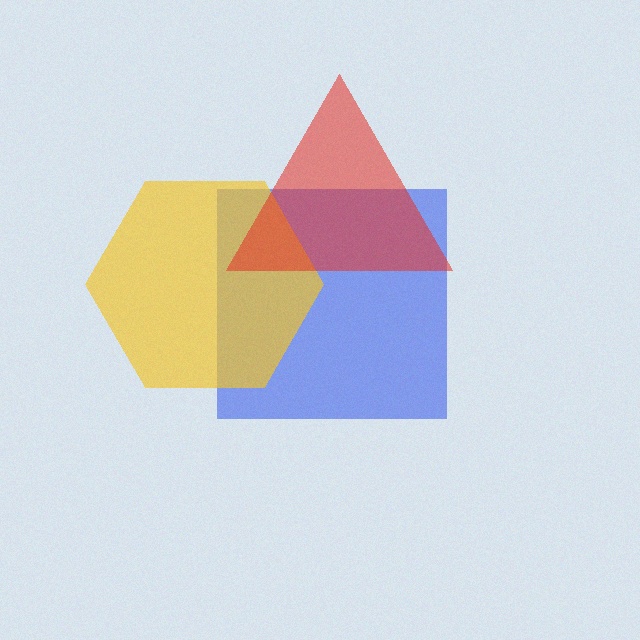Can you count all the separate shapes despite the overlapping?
Yes, there are 3 separate shapes.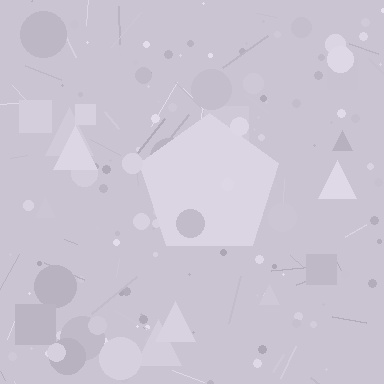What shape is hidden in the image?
A pentagon is hidden in the image.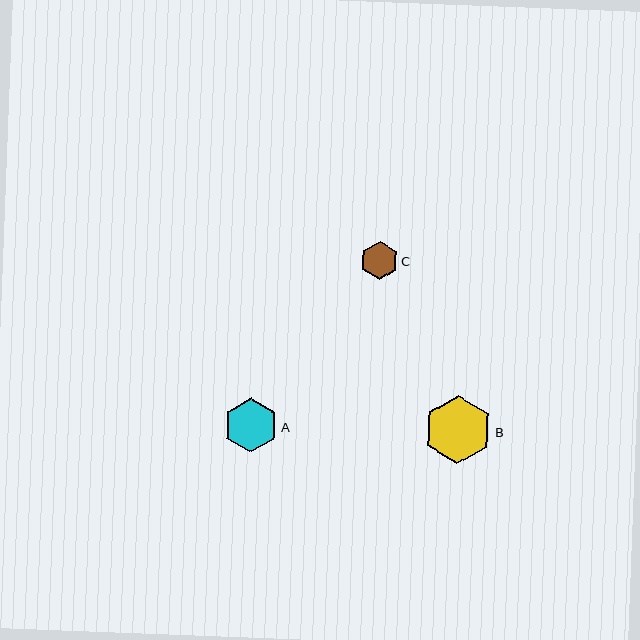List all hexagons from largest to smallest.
From largest to smallest: B, A, C.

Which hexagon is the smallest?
Hexagon C is the smallest with a size of approximately 38 pixels.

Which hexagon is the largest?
Hexagon B is the largest with a size of approximately 67 pixels.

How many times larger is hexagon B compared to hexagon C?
Hexagon B is approximately 1.8 times the size of hexagon C.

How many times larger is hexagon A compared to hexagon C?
Hexagon A is approximately 1.4 times the size of hexagon C.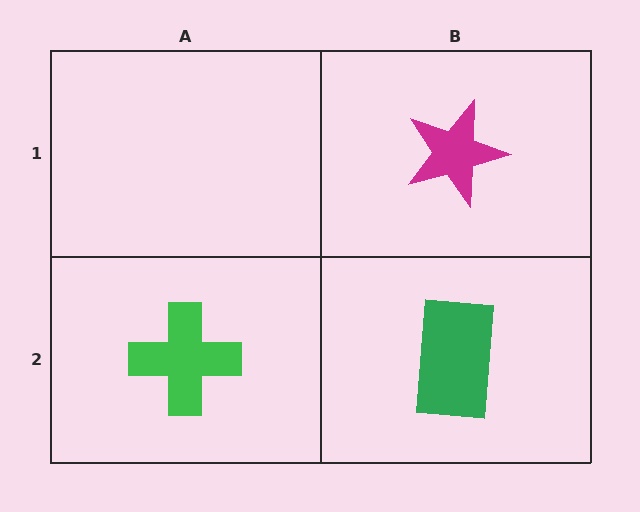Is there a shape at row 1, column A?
No, that cell is empty.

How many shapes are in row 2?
2 shapes.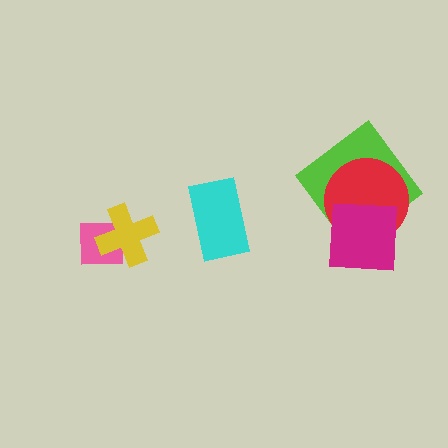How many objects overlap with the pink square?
1 object overlaps with the pink square.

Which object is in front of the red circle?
The magenta square is in front of the red circle.